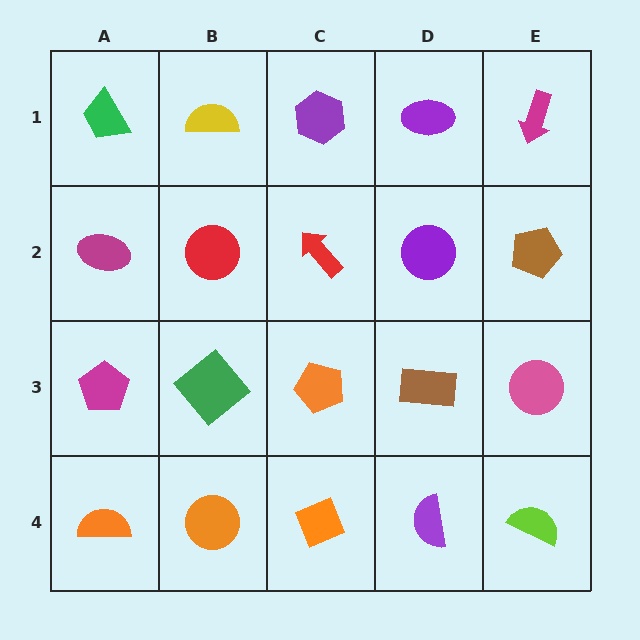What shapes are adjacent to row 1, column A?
A magenta ellipse (row 2, column A), a yellow semicircle (row 1, column B).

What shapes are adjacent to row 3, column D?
A purple circle (row 2, column D), a purple semicircle (row 4, column D), an orange pentagon (row 3, column C), a pink circle (row 3, column E).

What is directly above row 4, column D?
A brown rectangle.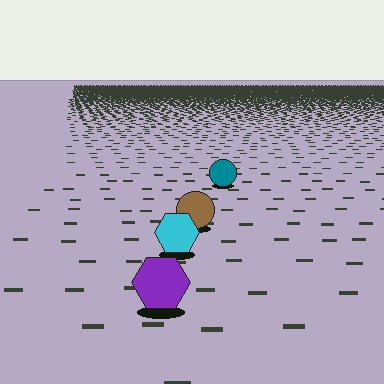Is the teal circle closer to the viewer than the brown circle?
No. The brown circle is closer — you can tell from the texture gradient: the ground texture is coarser near it.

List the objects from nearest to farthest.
From nearest to farthest: the purple hexagon, the cyan hexagon, the brown circle, the teal circle.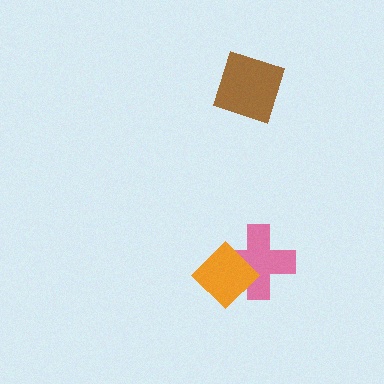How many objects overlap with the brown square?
0 objects overlap with the brown square.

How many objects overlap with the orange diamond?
1 object overlaps with the orange diamond.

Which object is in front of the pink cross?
The orange diamond is in front of the pink cross.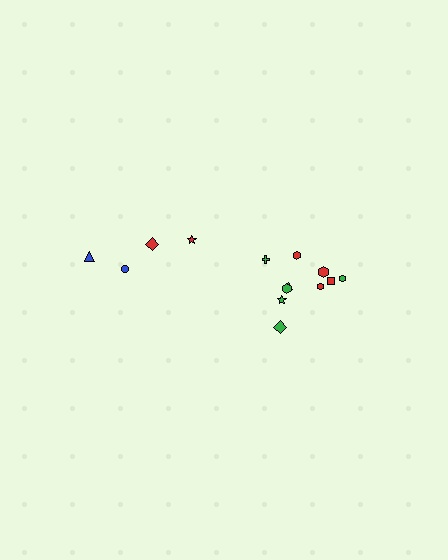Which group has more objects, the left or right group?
The right group.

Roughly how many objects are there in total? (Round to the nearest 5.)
Roughly 15 objects in total.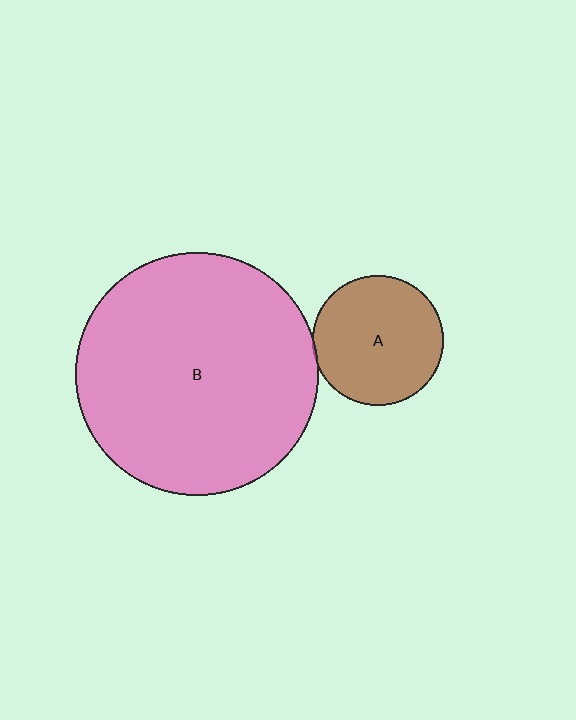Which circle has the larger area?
Circle B (pink).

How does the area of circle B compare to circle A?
Approximately 3.5 times.